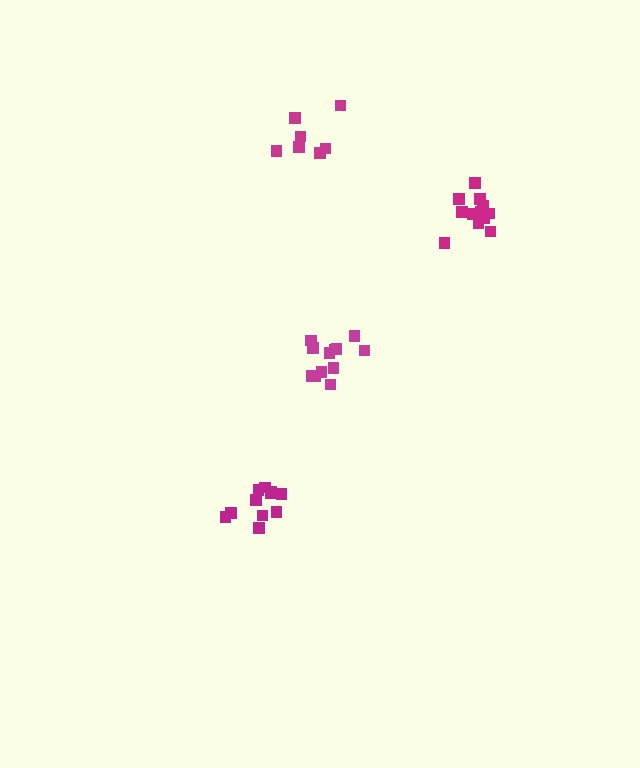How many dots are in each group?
Group 1: 13 dots, Group 2: 11 dots, Group 3: 12 dots, Group 4: 7 dots (43 total).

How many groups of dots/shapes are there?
There are 4 groups.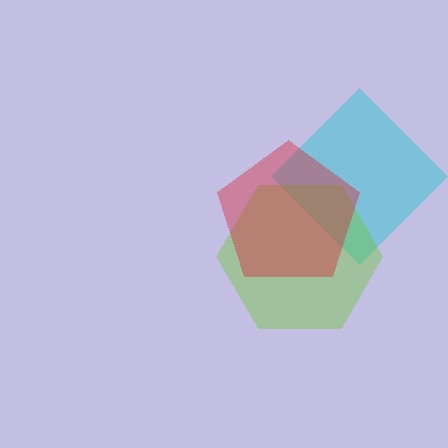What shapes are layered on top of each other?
The layered shapes are: a cyan diamond, a lime hexagon, a red pentagon.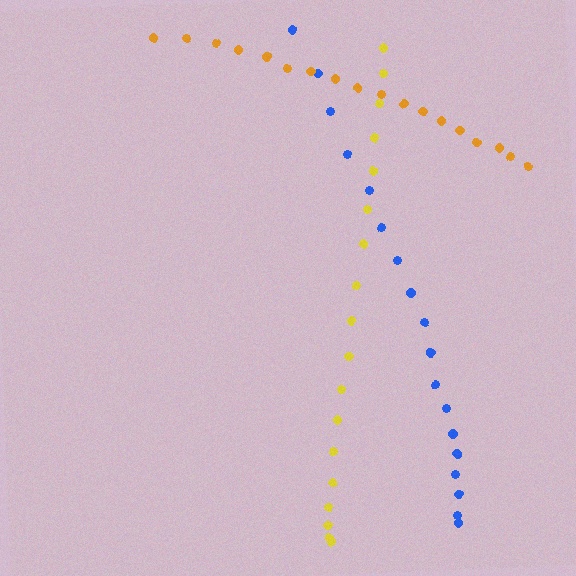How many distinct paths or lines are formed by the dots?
There are 3 distinct paths.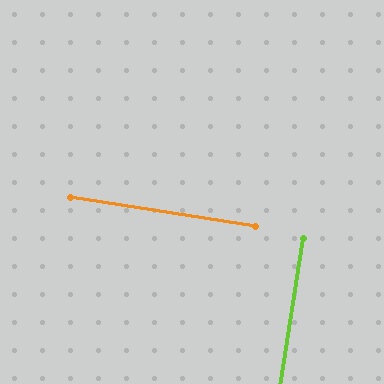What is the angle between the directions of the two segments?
Approximately 90 degrees.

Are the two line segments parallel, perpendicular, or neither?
Perpendicular — they meet at approximately 90°.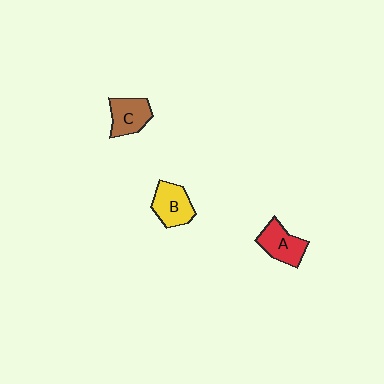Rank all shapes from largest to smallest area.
From largest to smallest: B (yellow), A (red), C (brown).